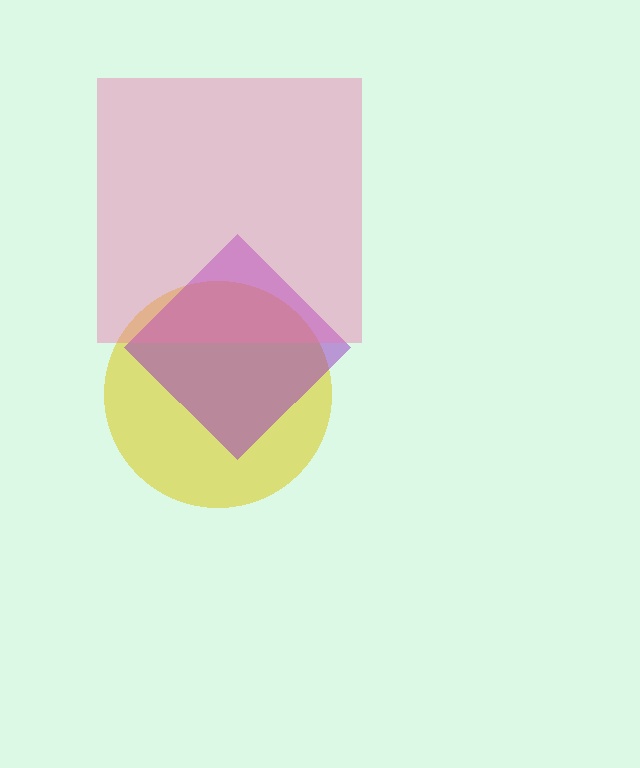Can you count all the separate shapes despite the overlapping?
Yes, there are 3 separate shapes.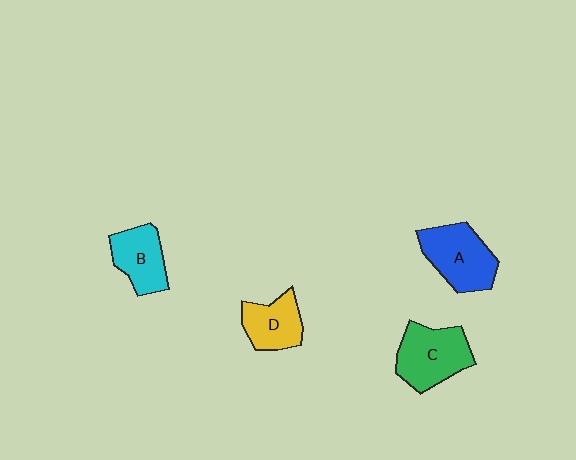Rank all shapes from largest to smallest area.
From largest to smallest: C (green), A (blue), B (cyan), D (yellow).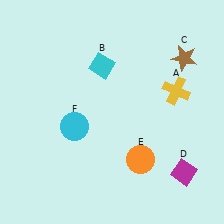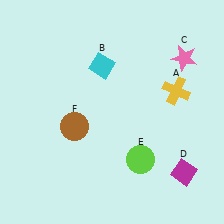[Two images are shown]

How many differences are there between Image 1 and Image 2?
There are 3 differences between the two images.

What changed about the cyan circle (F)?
In Image 1, F is cyan. In Image 2, it changed to brown.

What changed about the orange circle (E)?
In Image 1, E is orange. In Image 2, it changed to lime.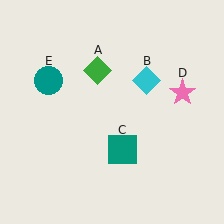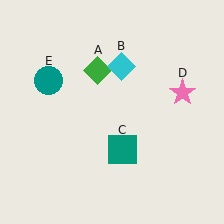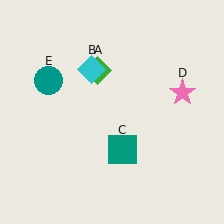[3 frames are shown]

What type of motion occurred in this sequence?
The cyan diamond (object B) rotated counterclockwise around the center of the scene.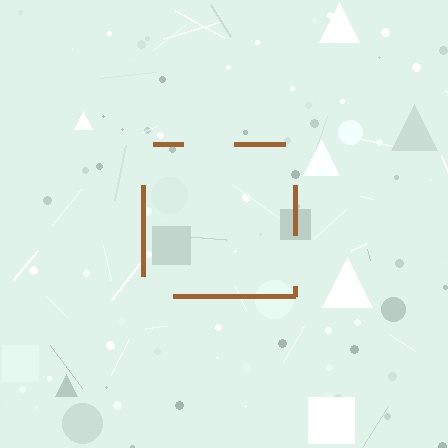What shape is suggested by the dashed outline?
The dashed outline suggests a square.